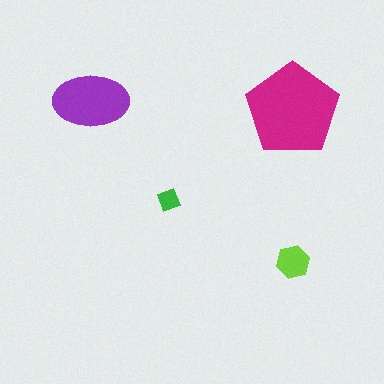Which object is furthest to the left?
The purple ellipse is leftmost.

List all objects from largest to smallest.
The magenta pentagon, the purple ellipse, the lime hexagon, the green diamond.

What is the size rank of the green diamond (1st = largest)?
4th.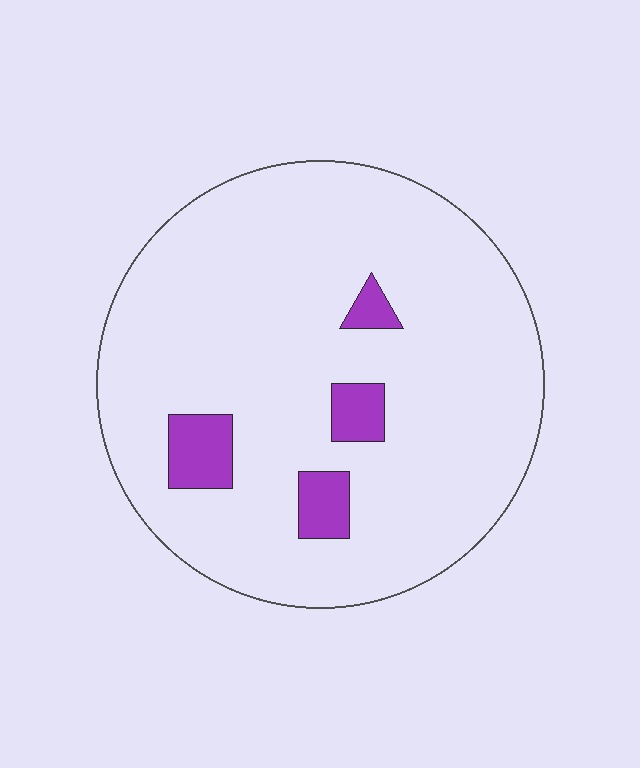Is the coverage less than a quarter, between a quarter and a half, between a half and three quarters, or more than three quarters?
Less than a quarter.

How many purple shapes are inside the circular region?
4.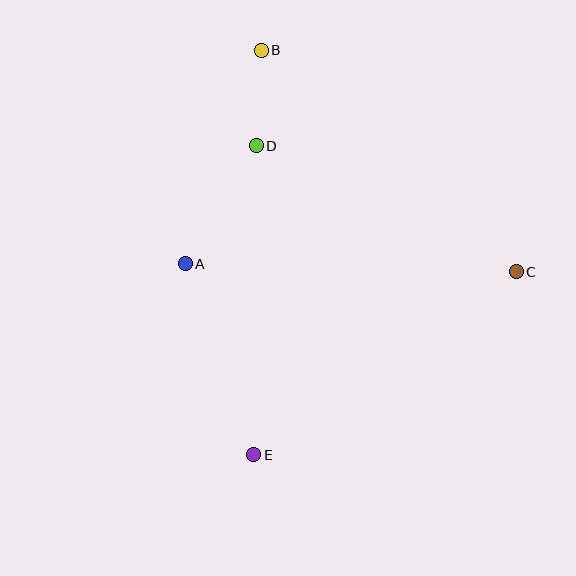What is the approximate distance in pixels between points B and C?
The distance between B and C is approximately 338 pixels.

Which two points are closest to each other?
Points B and D are closest to each other.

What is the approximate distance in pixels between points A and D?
The distance between A and D is approximately 137 pixels.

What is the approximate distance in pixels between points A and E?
The distance between A and E is approximately 203 pixels.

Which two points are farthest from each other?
Points B and E are farthest from each other.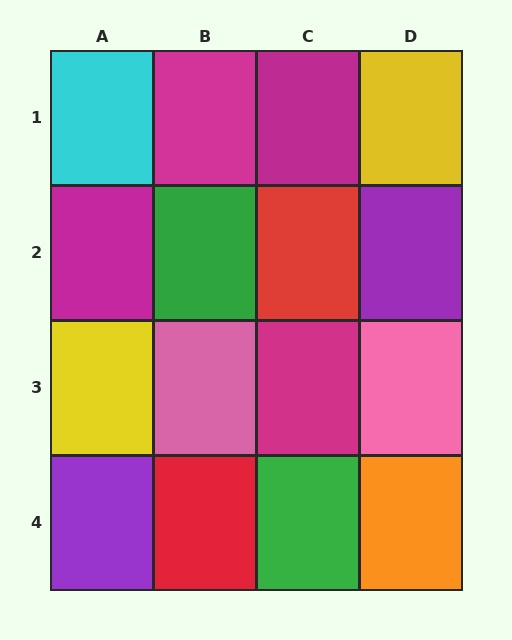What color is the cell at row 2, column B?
Green.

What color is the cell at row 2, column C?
Red.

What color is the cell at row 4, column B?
Red.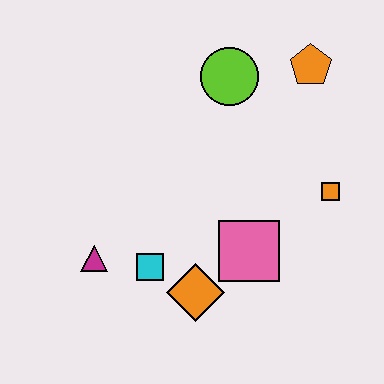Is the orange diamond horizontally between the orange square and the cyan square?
Yes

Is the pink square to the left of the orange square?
Yes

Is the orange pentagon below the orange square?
No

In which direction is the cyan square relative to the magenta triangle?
The cyan square is to the right of the magenta triangle.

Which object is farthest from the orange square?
The magenta triangle is farthest from the orange square.